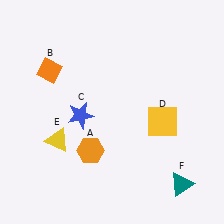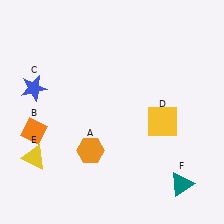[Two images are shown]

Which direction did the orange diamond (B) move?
The orange diamond (B) moved down.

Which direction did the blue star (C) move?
The blue star (C) moved left.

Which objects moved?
The objects that moved are: the orange diamond (B), the blue star (C), the yellow triangle (E).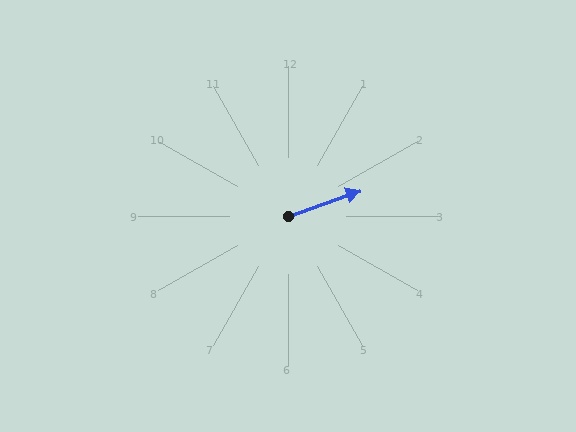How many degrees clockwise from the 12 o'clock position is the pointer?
Approximately 71 degrees.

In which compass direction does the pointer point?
East.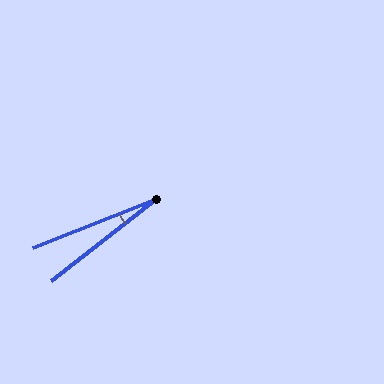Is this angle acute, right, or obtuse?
It is acute.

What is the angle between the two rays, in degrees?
Approximately 16 degrees.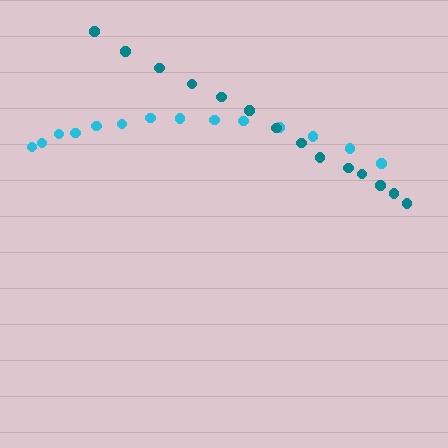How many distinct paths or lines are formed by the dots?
There are 2 distinct paths.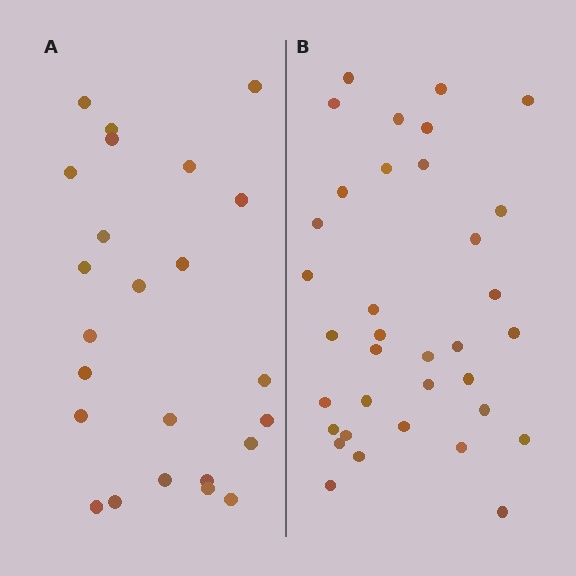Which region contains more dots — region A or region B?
Region B (the right region) has more dots.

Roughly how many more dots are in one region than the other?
Region B has roughly 12 or so more dots than region A.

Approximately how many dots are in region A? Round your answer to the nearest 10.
About 20 dots. (The exact count is 24, which rounds to 20.)